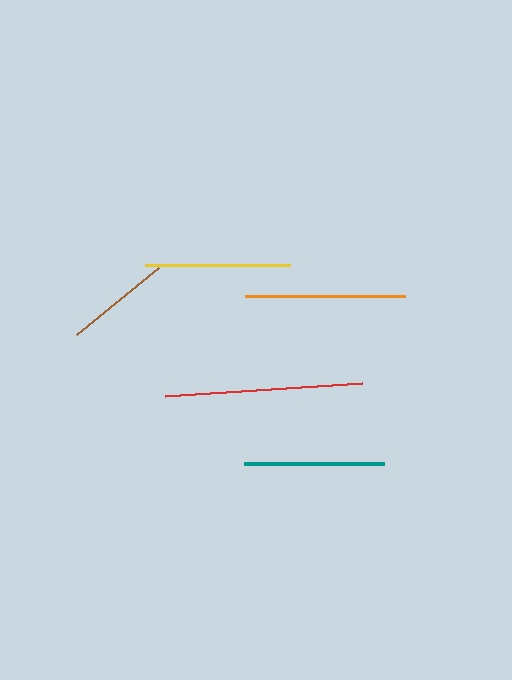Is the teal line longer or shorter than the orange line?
The orange line is longer than the teal line.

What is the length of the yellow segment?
The yellow segment is approximately 145 pixels long.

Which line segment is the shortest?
The brown line is the shortest at approximately 105 pixels.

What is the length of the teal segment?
The teal segment is approximately 140 pixels long.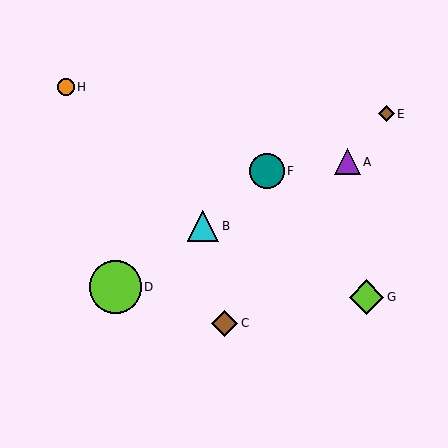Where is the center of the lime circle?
The center of the lime circle is at (115, 287).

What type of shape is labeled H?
Shape H is an orange circle.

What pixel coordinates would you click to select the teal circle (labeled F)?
Click at (267, 171) to select the teal circle F.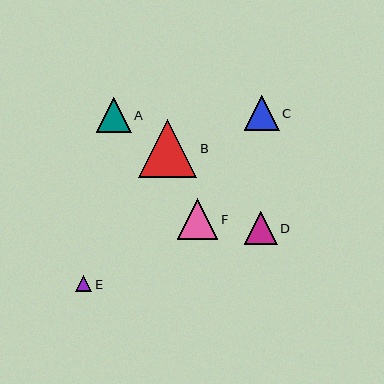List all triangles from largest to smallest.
From largest to smallest: B, F, C, A, D, E.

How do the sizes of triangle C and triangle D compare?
Triangle C and triangle D are approximately the same size.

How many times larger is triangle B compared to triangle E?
Triangle B is approximately 3.6 times the size of triangle E.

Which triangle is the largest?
Triangle B is the largest with a size of approximately 58 pixels.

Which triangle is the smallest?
Triangle E is the smallest with a size of approximately 16 pixels.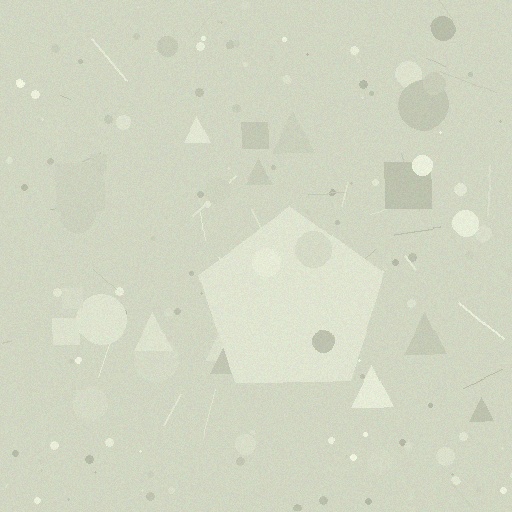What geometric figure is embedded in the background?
A pentagon is embedded in the background.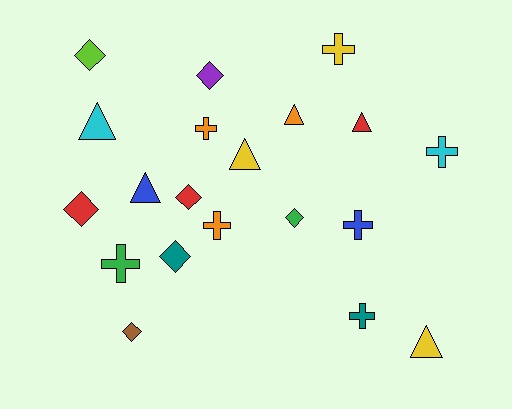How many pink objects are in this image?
There are no pink objects.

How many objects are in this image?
There are 20 objects.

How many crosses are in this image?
There are 7 crosses.